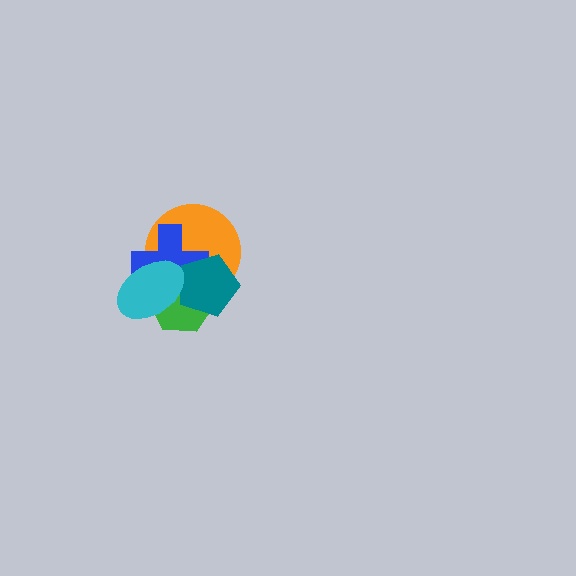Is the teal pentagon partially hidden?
Yes, it is partially covered by another shape.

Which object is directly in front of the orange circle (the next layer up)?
The blue cross is directly in front of the orange circle.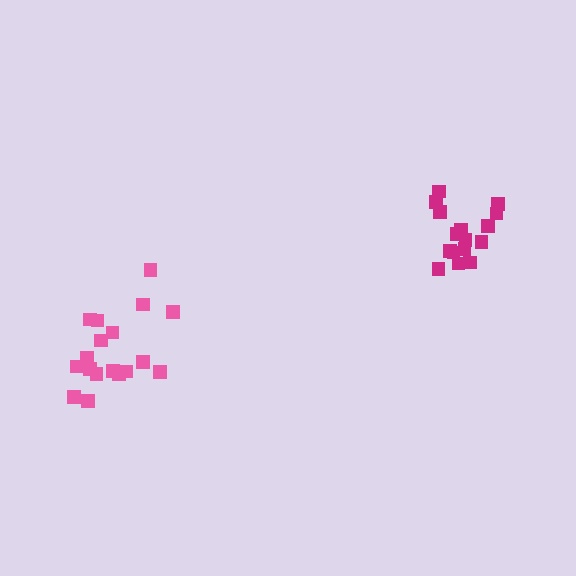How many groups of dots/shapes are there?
There are 2 groups.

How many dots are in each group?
Group 1: 18 dots, Group 2: 16 dots (34 total).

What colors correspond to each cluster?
The clusters are colored: pink, magenta.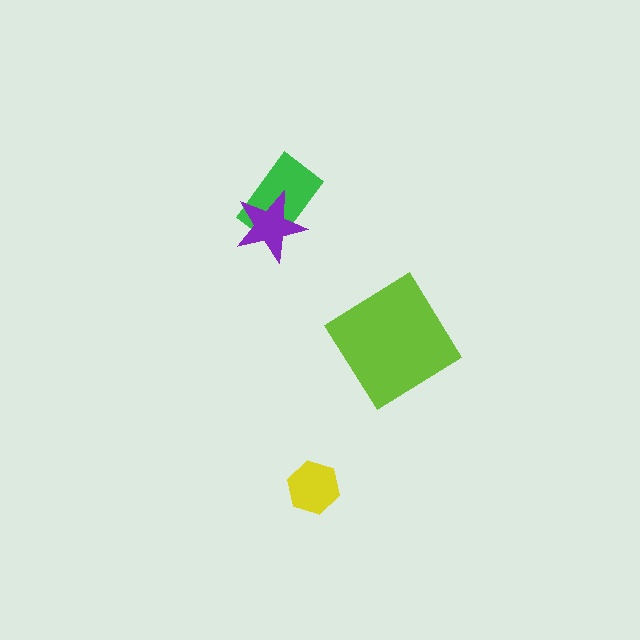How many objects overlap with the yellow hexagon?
0 objects overlap with the yellow hexagon.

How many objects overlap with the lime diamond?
0 objects overlap with the lime diamond.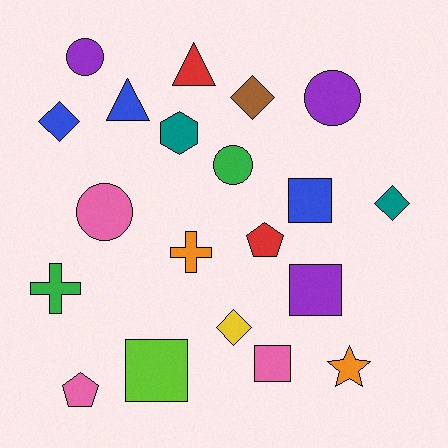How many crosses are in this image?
There are 2 crosses.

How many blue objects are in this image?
There are 3 blue objects.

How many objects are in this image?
There are 20 objects.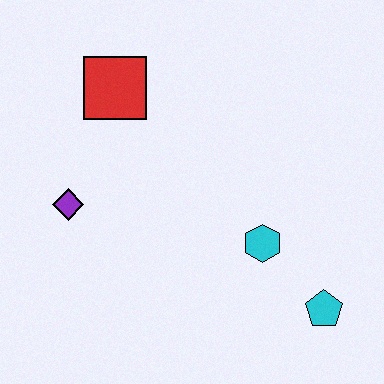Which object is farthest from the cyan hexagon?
The red square is farthest from the cyan hexagon.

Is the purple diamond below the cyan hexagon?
No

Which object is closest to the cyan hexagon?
The cyan pentagon is closest to the cyan hexagon.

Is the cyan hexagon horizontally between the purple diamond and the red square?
No